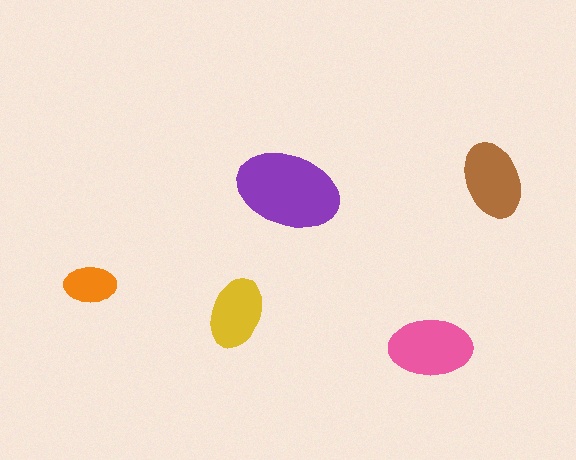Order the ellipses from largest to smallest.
the purple one, the pink one, the brown one, the yellow one, the orange one.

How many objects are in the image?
There are 5 objects in the image.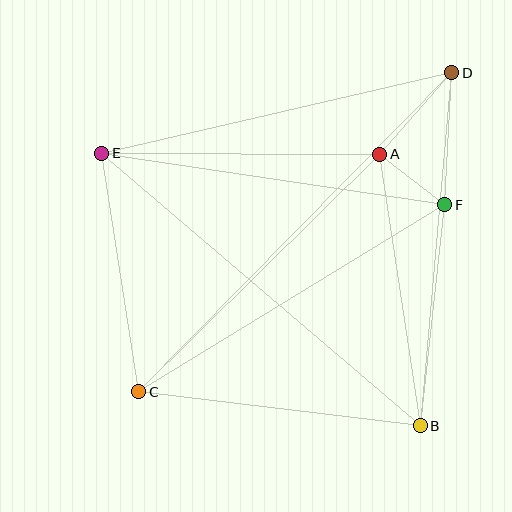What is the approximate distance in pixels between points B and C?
The distance between B and C is approximately 283 pixels.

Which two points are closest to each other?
Points A and F are closest to each other.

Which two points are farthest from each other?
Points C and D are farthest from each other.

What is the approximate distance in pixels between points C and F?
The distance between C and F is approximately 359 pixels.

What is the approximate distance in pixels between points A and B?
The distance between A and B is approximately 274 pixels.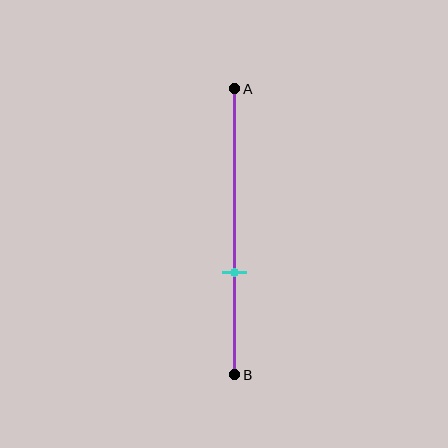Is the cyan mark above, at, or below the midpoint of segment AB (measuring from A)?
The cyan mark is below the midpoint of segment AB.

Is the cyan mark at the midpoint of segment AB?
No, the mark is at about 65% from A, not at the 50% midpoint.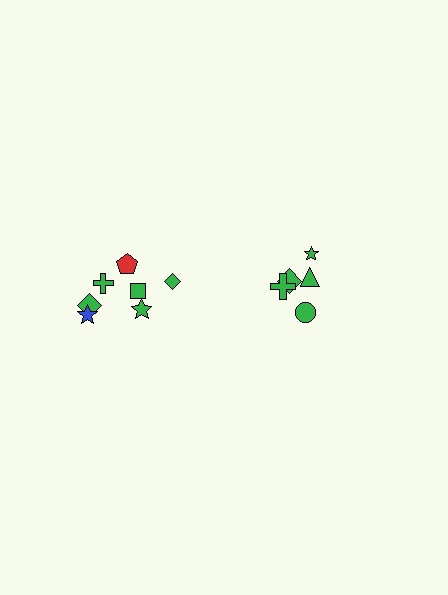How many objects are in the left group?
There are 7 objects.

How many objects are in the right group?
There are 5 objects.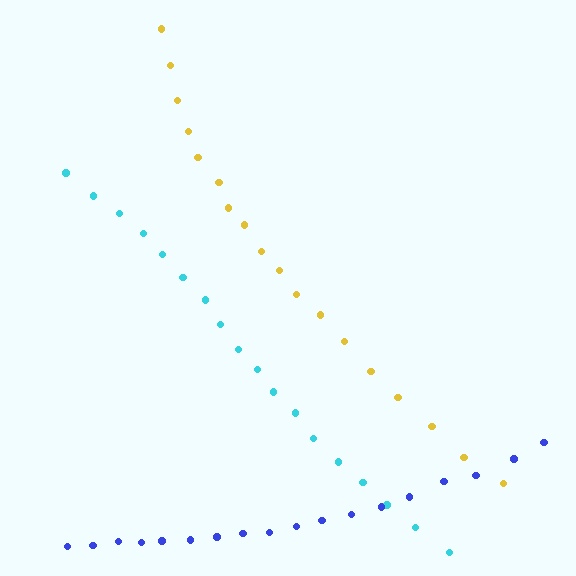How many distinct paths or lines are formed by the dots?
There are 3 distinct paths.